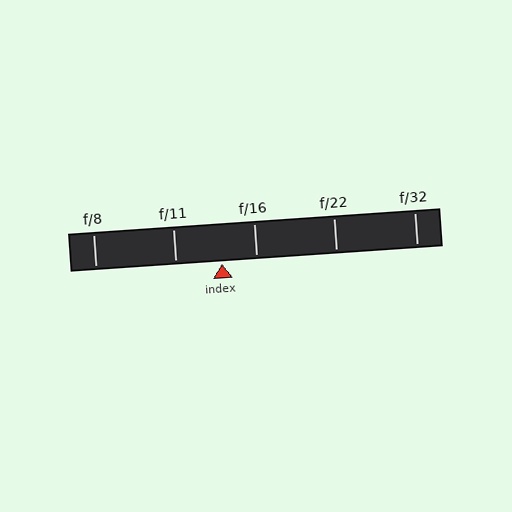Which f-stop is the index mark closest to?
The index mark is closest to f/16.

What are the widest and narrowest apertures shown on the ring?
The widest aperture shown is f/8 and the narrowest is f/32.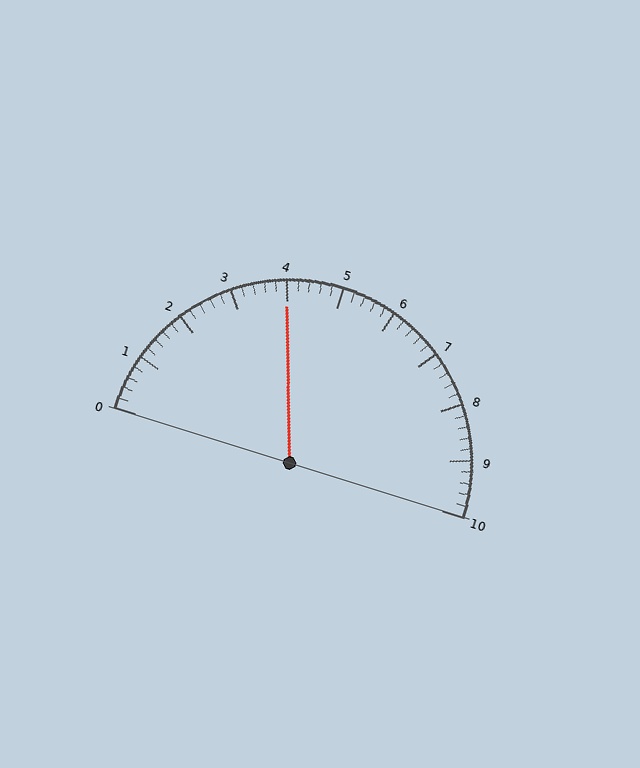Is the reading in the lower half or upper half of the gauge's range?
The reading is in the lower half of the range (0 to 10).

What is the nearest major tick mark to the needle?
The nearest major tick mark is 4.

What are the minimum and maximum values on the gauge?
The gauge ranges from 0 to 10.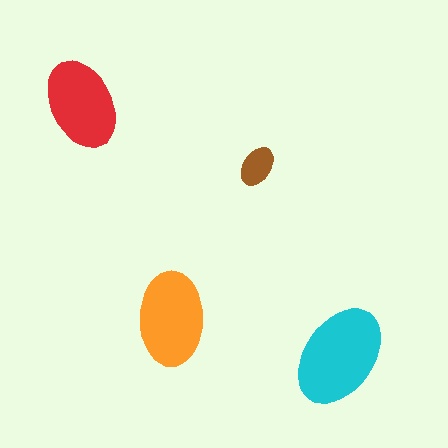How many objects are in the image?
There are 4 objects in the image.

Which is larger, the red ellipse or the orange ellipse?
The orange one.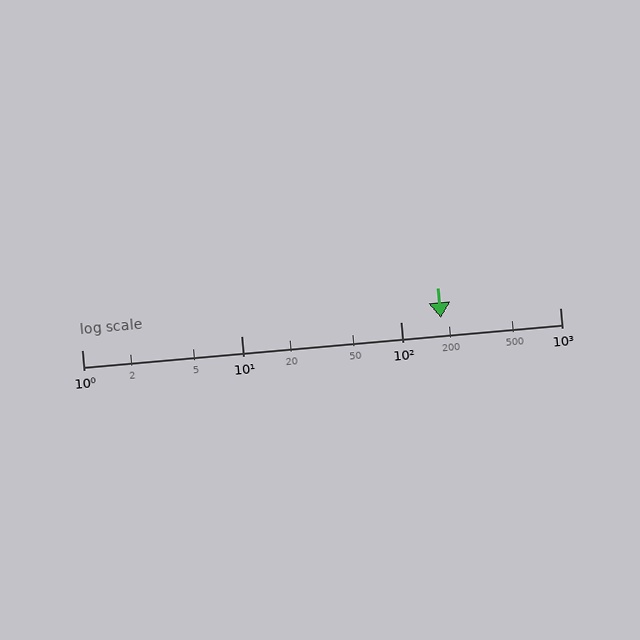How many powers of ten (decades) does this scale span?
The scale spans 3 decades, from 1 to 1000.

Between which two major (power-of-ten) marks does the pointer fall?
The pointer is between 100 and 1000.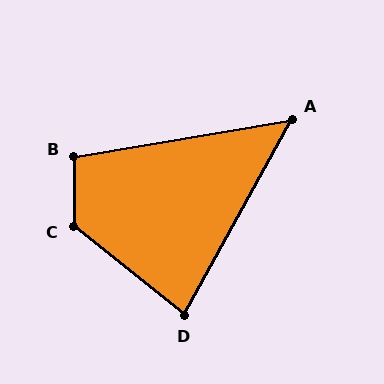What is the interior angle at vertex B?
Approximately 100 degrees (obtuse).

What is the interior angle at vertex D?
Approximately 80 degrees (acute).